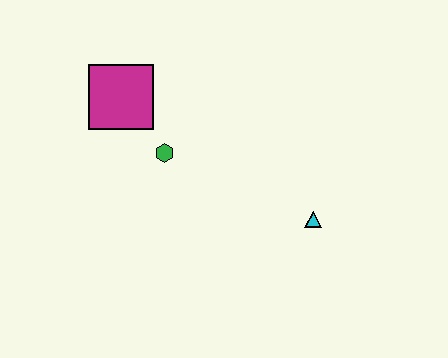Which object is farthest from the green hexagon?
The cyan triangle is farthest from the green hexagon.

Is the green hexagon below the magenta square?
Yes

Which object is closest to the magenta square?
The green hexagon is closest to the magenta square.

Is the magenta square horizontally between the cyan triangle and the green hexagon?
No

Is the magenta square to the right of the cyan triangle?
No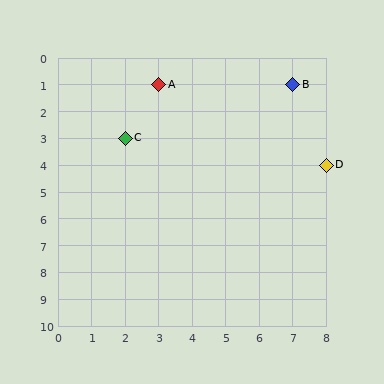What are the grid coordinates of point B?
Point B is at grid coordinates (7, 1).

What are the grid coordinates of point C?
Point C is at grid coordinates (2, 3).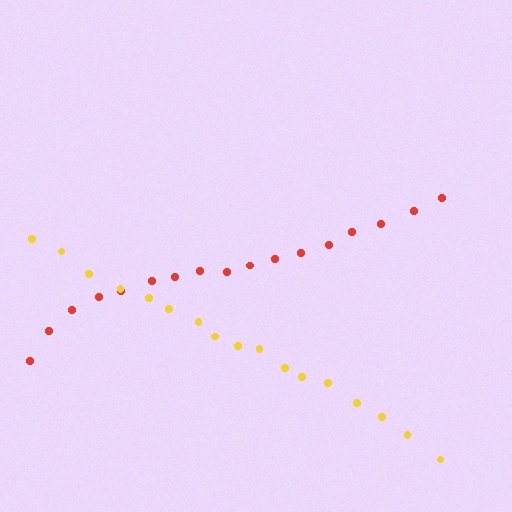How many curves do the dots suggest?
There are 2 distinct paths.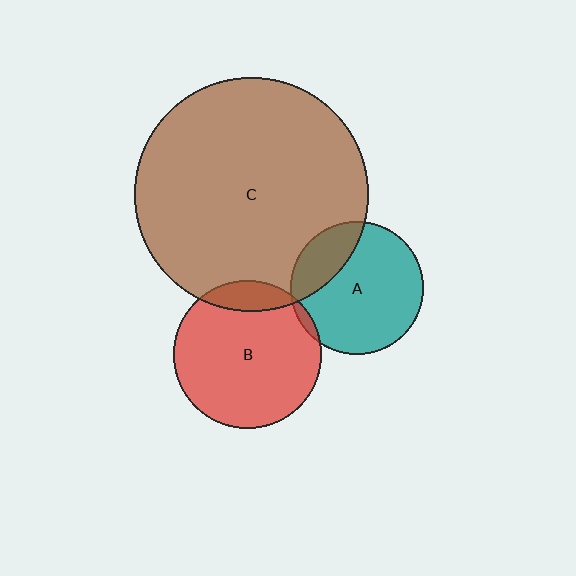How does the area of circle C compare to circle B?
Approximately 2.5 times.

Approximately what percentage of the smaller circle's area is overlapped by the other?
Approximately 5%.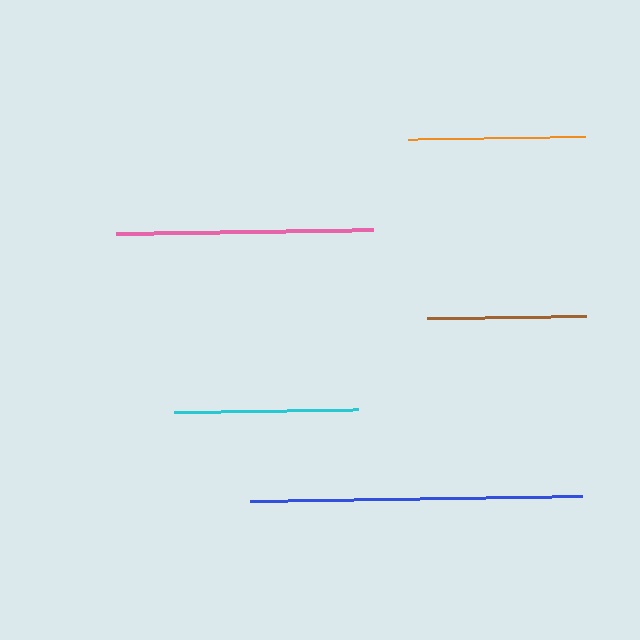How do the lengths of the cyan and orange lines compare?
The cyan and orange lines are approximately the same length.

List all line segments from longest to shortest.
From longest to shortest: blue, pink, cyan, orange, brown.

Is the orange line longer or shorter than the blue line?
The blue line is longer than the orange line.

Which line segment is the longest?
The blue line is the longest at approximately 332 pixels.